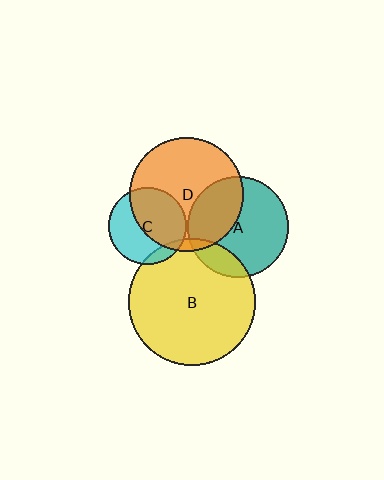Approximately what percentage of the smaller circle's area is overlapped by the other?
Approximately 10%.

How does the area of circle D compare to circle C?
Approximately 2.1 times.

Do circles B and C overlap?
Yes.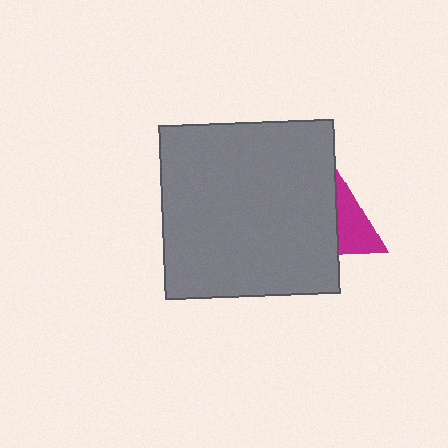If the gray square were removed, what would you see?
You would see the complete magenta triangle.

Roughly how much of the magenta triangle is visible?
A small part of it is visible (roughly 40%).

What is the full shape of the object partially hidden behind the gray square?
The partially hidden object is a magenta triangle.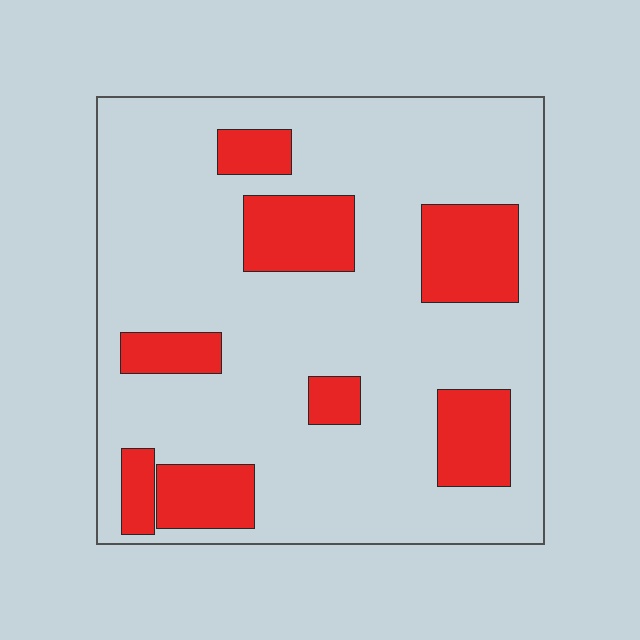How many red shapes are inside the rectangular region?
8.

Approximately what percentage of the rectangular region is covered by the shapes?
Approximately 20%.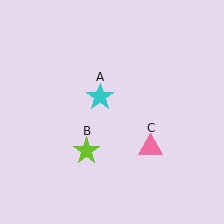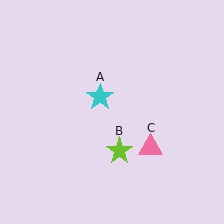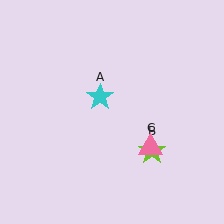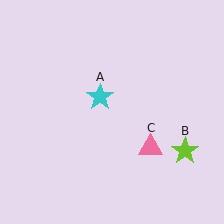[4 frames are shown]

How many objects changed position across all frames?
1 object changed position: lime star (object B).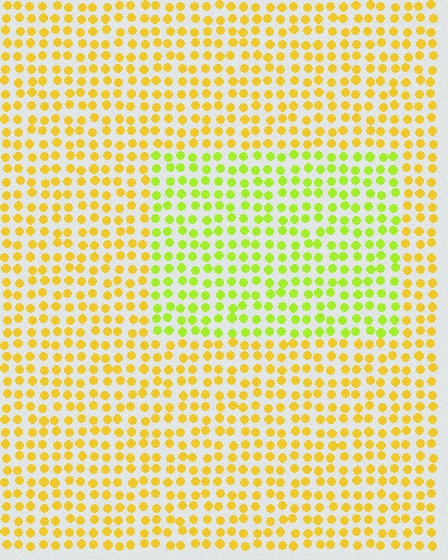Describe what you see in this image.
The image is filled with small yellow elements in a uniform arrangement. A rectangle-shaped region is visible where the elements are tinted to a slightly different hue, forming a subtle color boundary.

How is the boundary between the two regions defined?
The boundary is defined purely by a slight shift in hue (about 35 degrees). Spacing, size, and orientation are identical on both sides.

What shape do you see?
I see a rectangle.